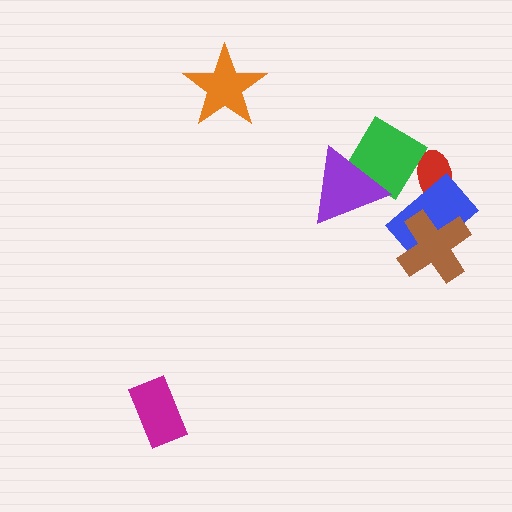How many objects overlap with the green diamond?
1 object overlaps with the green diamond.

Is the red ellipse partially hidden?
Yes, it is partially covered by another shape.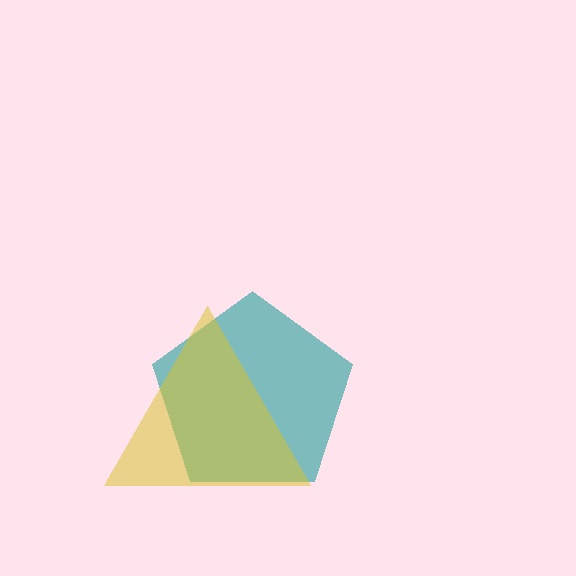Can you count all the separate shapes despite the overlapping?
Yes, there are 2 separate shapes.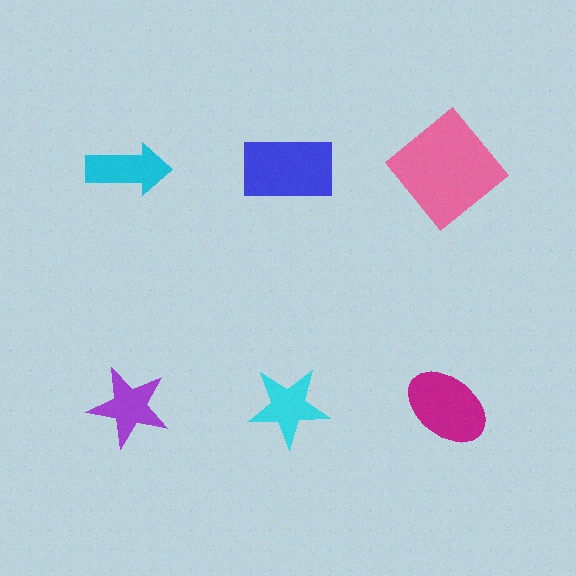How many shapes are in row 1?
3 shapes.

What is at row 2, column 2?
A cyan star.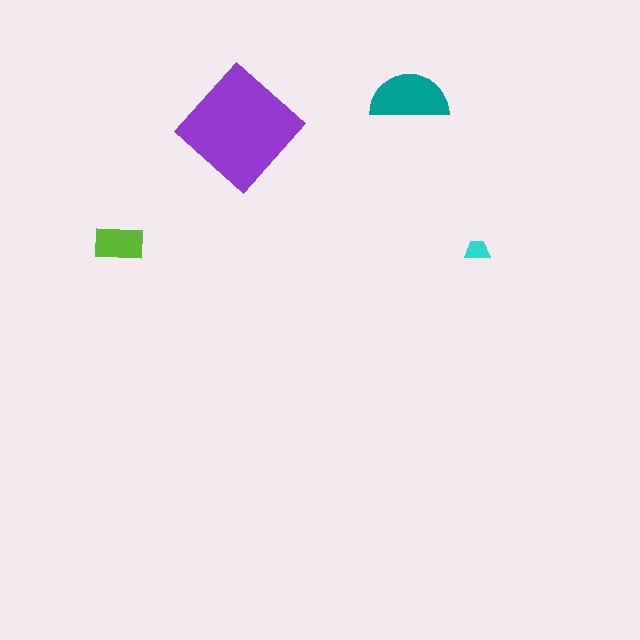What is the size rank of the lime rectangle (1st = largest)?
3rd.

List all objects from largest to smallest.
The purple diamond, the teal semicircle, the lime rectangle, the cyan trapezoid.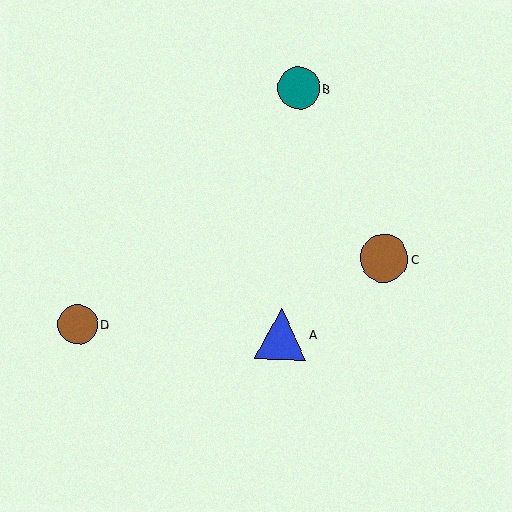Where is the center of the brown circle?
The center of the brown circle is at (384, 258).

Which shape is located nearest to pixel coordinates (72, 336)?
The brown circle (labeled D) at (78, 324) is nearest to that location.